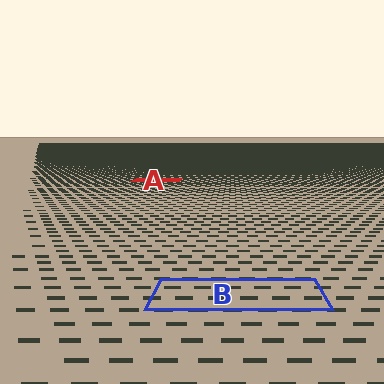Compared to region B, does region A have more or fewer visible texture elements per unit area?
Region A has more texture elements per unit area — they are packed more densely because it is farther away.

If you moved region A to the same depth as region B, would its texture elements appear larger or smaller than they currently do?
They would appear larger. At a closer depth, the same texture elements are projected at a bigger on-screen size.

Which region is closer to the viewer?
Region B is closer. The texture elements there are larger and more spread out.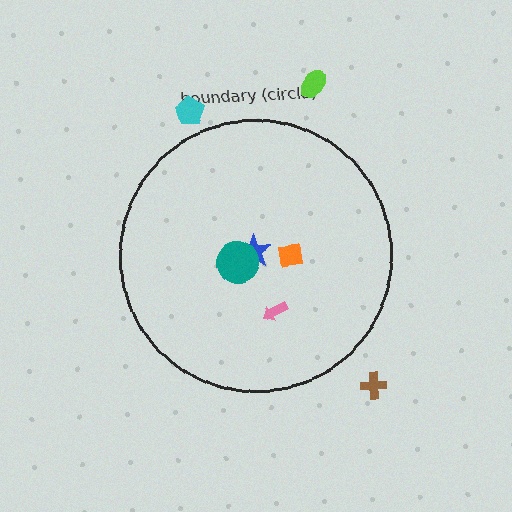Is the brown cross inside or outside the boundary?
Outside.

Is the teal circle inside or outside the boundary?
Inside.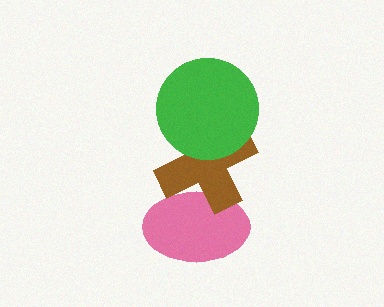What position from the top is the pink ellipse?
The pink ellipse is 3rd from the top.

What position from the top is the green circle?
The green circle is 1st from the top.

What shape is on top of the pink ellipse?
The brown cross is on top of the pink ellipse.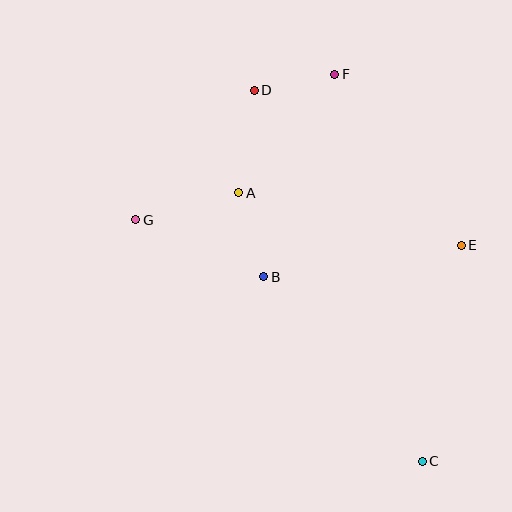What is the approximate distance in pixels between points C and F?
The distance between C and F is approximately 397 pixels.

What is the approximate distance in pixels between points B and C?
The distance between B and C is approximately 244 pixels.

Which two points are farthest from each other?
Points C and D are farthest from each other.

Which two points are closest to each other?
Points D and F are closest to each other.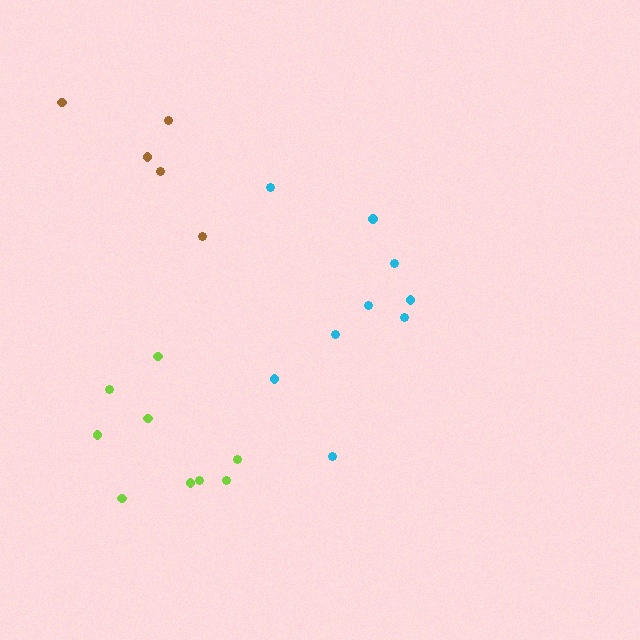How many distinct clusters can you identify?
There are 3 distinct clusters.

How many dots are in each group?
Group 1: 9 dots, Group 2: 9 dots, Group 3: 5 dots (23 total).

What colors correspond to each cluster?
The clusters are colored: cyan, lime, brown.